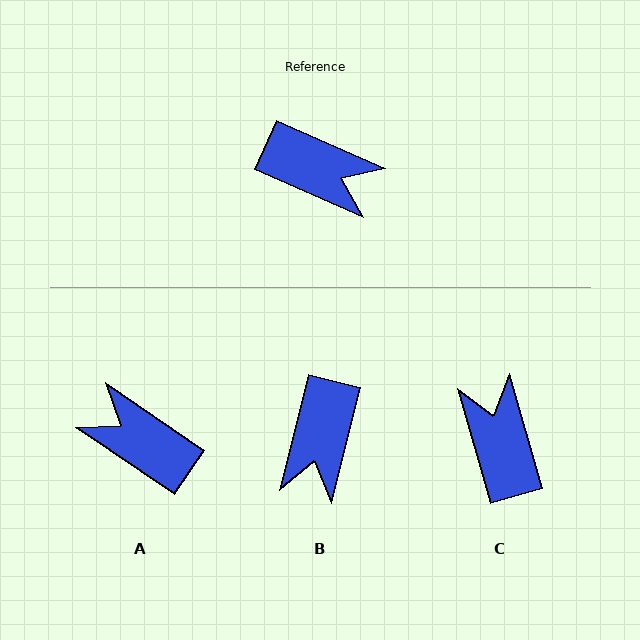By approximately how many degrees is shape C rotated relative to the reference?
Approximately 130 degrees counter-clockwise.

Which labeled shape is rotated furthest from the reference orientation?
A, about 169 degrees away.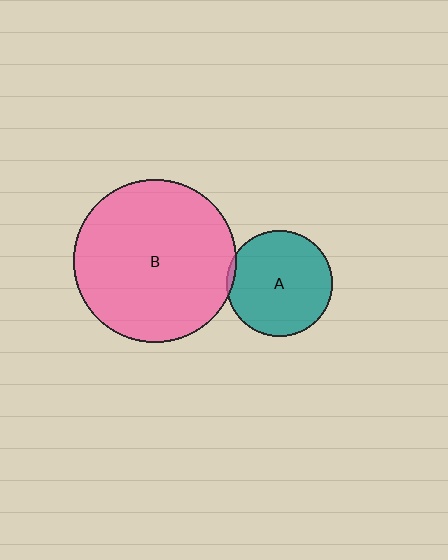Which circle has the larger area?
Circle B (pink).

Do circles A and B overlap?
Yes.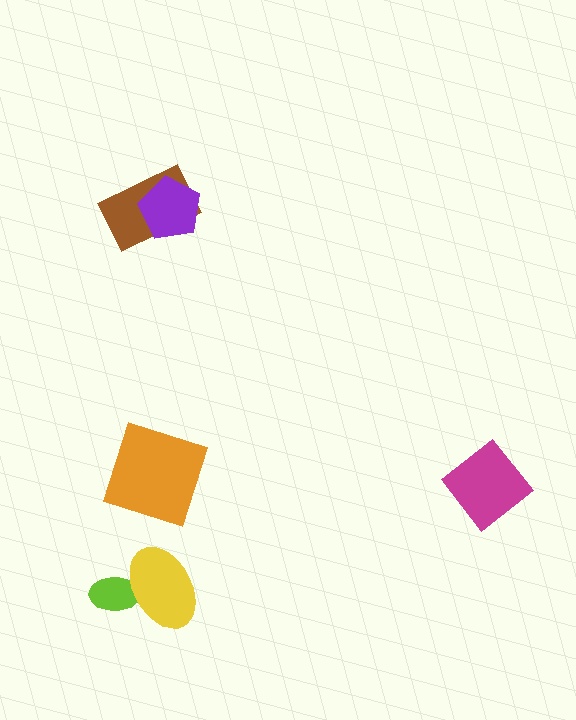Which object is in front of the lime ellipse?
The yellow ellipse is in front of the lime ellipse.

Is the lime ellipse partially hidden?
Yes, it is partially covered by another shape.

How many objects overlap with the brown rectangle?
1 object overlaps with the brown rectangle.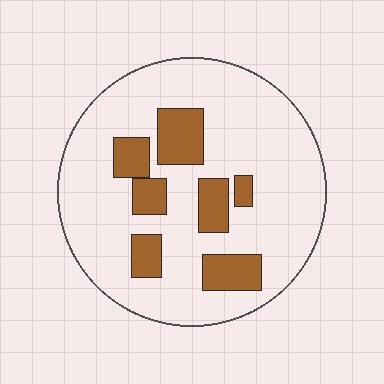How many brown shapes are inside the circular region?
7.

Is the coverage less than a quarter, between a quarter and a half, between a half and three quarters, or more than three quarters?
Less than a quarter.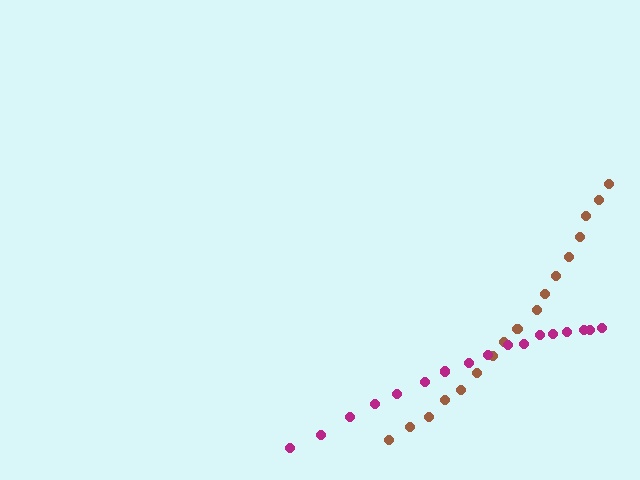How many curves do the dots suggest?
There are 2 distinct paths.